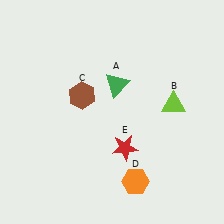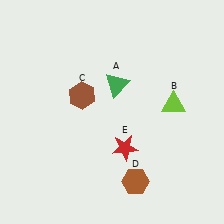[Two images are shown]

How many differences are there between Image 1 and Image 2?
There is 1 difference between the two images.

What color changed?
The hexagon (D) changed from orange in Image 1 to brown in Image 2.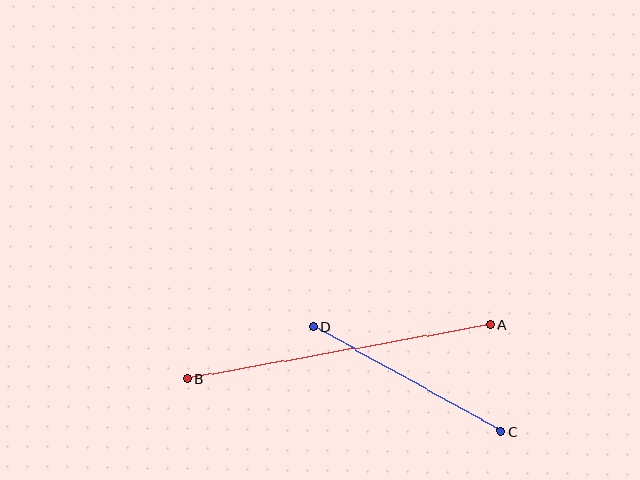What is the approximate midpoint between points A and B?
The midpoint is at approximately (338, 352) pixels.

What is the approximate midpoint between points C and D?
The midpoint is at approximately (407, 379) pixels.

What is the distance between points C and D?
The distance is approximately 215 pixels.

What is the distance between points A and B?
The distance is approximately 308 pixels.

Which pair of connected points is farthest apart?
Points A and B are farthest apart.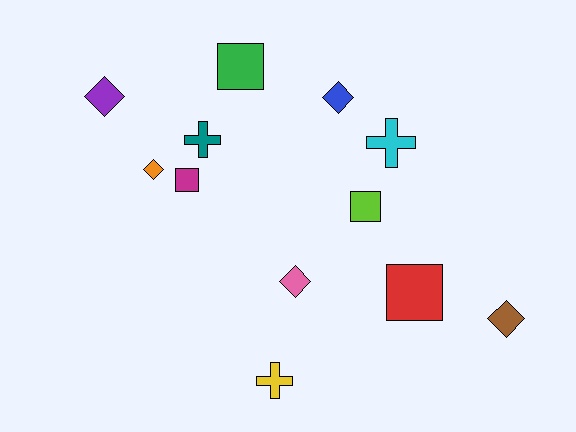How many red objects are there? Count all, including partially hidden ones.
There is 1 red object.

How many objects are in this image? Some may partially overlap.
There are 12 objects.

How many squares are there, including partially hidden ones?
There are 4 squares.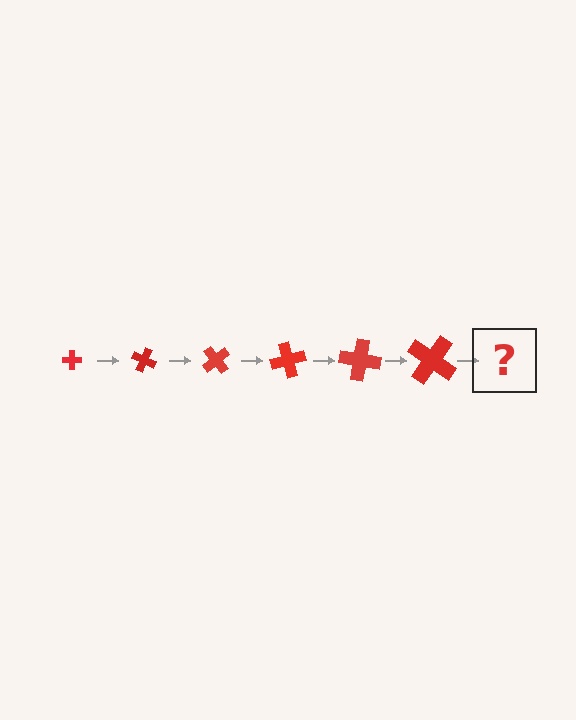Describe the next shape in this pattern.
It should be a cross, larger than the previous one and rotated 150 degrees from the start.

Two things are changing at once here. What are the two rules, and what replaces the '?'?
The two rules are that the cross grows larger each step and it rotates 25 degrees each step. The '?' should be a cross, larger than the previous one and rotated 150 degrees from the start.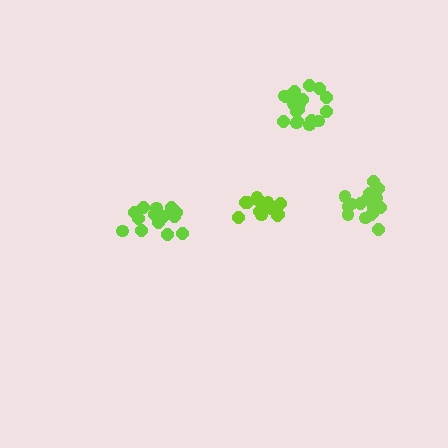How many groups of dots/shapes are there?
There are 4 groups.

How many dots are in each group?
Group 1: 20 dots, Group 2: 14 dots, Group 3: 20 dots, Group 4: 17 dots (71 total).